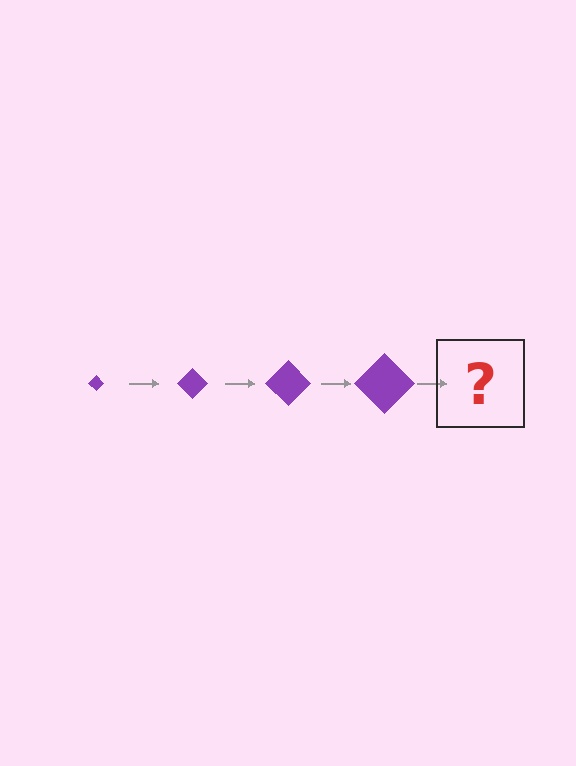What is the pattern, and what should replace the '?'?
The pattern is that the diamond gets progressively larger each step. The '?' should be a purple diamond, larger than the previous one.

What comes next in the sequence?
The next element should be a purple diamond, larger than the previous one.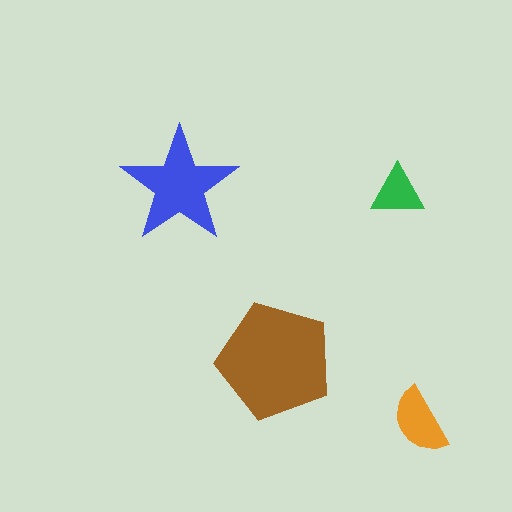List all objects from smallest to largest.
The green triangle, the orange semicircle, the blue star, the brown pentagon.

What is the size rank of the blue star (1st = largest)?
2nd.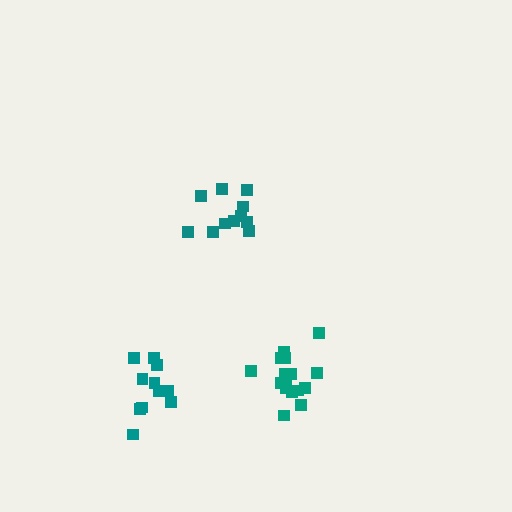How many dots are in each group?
Group 1: 16 dots, Group 2: 11 dots, Group 3: 11 dots (38 total).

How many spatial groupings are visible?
There are 3 spatial groupings.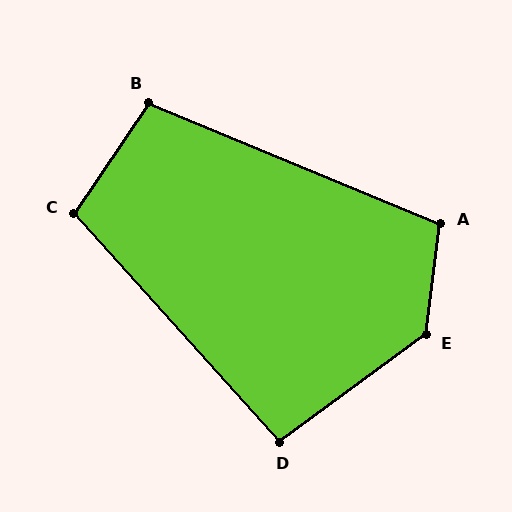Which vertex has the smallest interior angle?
D, at approximately 96 degrees.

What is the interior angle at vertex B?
Approximately 101 degrees (obtuse).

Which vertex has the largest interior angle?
E, at approximately 134 degrees.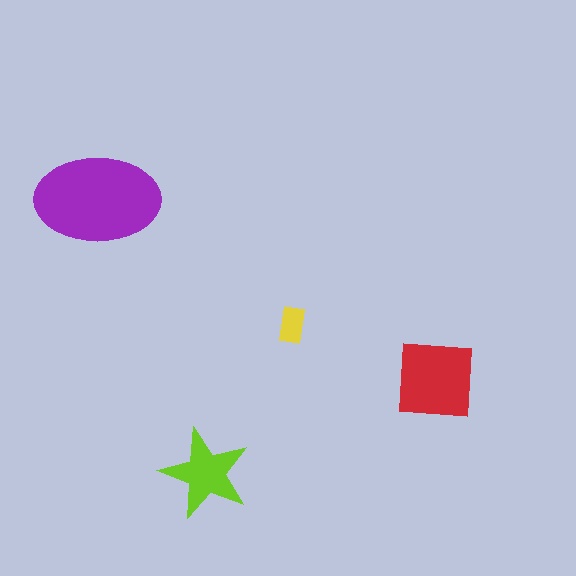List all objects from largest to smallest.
The purple ellipse, the red square, the lime star, the yellow rectangle.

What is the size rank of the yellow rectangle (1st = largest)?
4th.